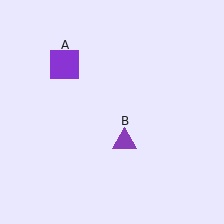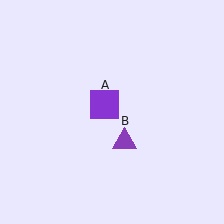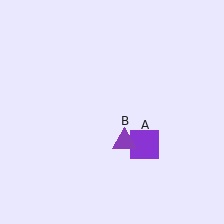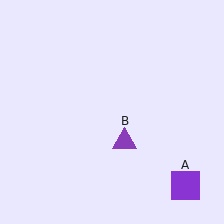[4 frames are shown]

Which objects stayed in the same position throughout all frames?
Purple triangle (object B) remained stationary.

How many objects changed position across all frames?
1 object changed position: purple square (object A).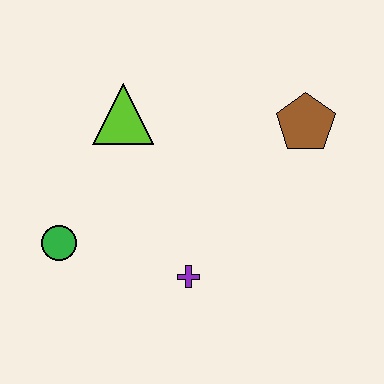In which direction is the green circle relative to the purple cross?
The green circle is to the left of the purple cross.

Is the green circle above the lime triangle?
No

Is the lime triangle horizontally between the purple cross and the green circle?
Yes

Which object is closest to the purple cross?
The green circle is closest to the purple cross.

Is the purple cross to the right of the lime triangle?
Yes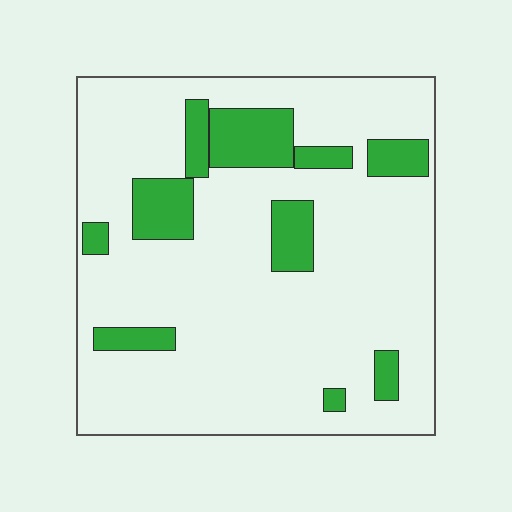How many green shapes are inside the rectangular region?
10.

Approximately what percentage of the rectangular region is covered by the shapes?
Approximately 15%.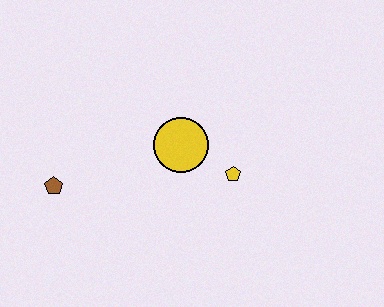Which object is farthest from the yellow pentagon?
The brown pentagon is farthest from the yellow pentagon.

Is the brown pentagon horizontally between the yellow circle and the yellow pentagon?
No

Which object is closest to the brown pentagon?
The yellow circle is closest to the brown pentagon.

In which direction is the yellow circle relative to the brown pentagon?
The yellow circle is to the right of the brown pentagon.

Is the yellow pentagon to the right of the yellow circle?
Yes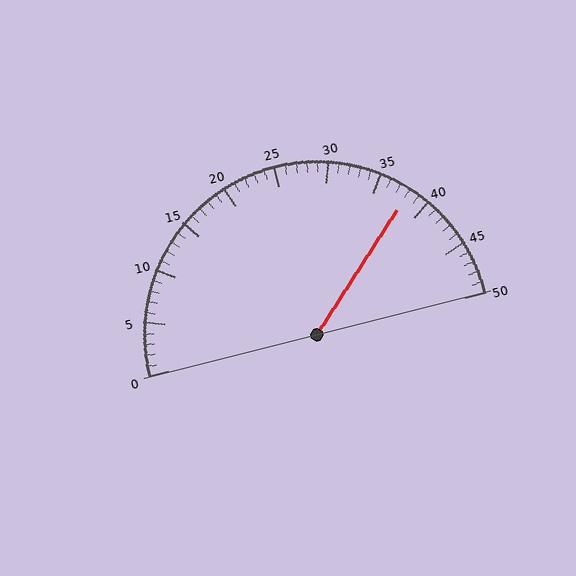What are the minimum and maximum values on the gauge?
The gauge ranges from 0 to 50.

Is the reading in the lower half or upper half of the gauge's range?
The reading is in the upper half of the range (0 to 50).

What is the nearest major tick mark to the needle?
The nearest major tick mark is 40.